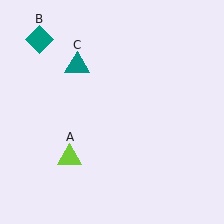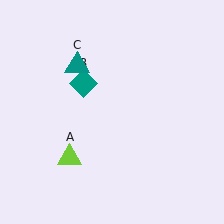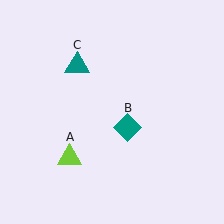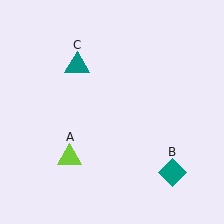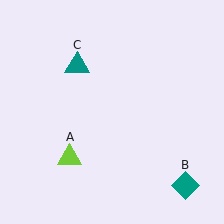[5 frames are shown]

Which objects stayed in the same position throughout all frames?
Lime triangle (object A) and teal triangle (object C) remained stationary.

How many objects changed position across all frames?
1 object changed position: teal diamond (object B).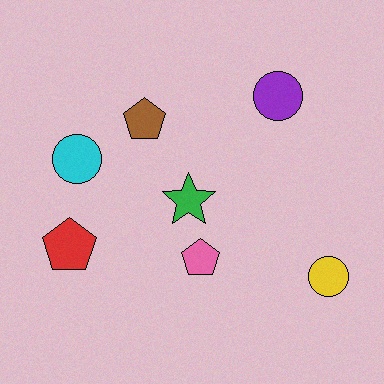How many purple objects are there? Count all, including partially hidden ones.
There is 1 purple object.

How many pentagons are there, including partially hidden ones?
There are 3 pentagons.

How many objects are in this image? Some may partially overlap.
There are 7 objects.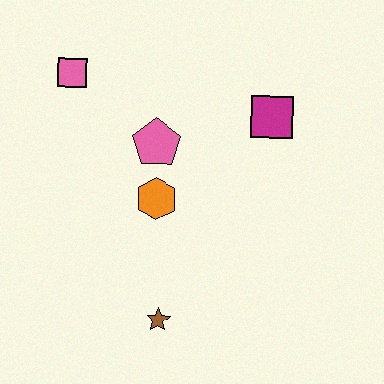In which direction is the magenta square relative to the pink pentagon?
The magenta square is to the right of the pink pentagon.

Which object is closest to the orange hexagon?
The pink pentagon is closest to the orange hexagon.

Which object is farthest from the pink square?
The brown star is farthest from the pink square.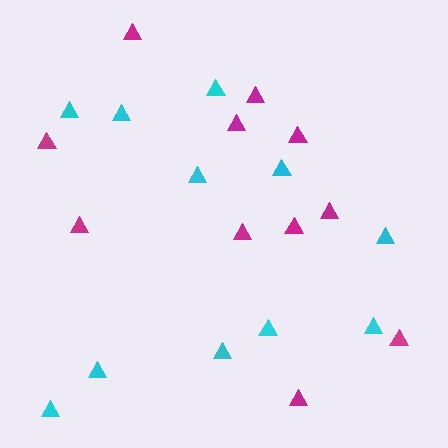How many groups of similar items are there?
There are 2 groups: one group of magenta triangles (11) and one group of cyan triangles (11).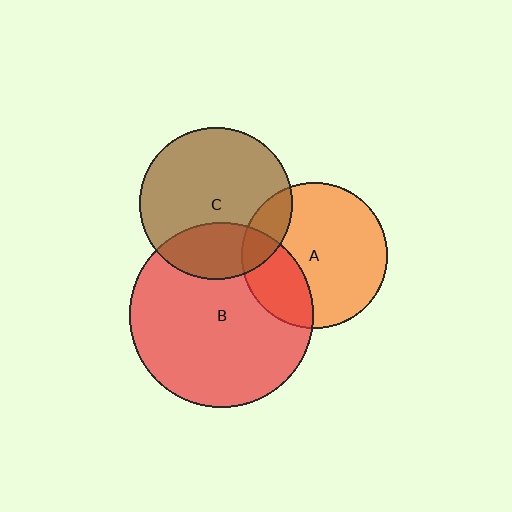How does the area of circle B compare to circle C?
Approximately 1.5 times.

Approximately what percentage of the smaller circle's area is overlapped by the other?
Approximately 30%.